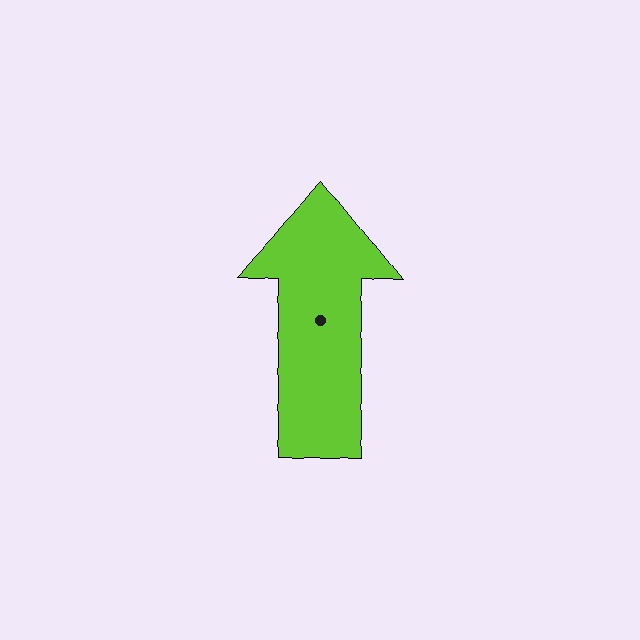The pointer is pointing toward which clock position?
Roughly 12 o'clock.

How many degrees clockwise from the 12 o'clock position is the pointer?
Approximately 2 degrees.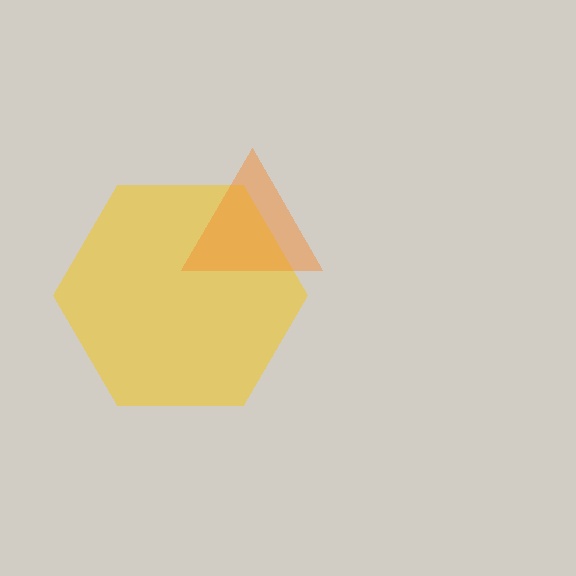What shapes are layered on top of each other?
The layered shapes are: a yellow hexagon, an orange triangle.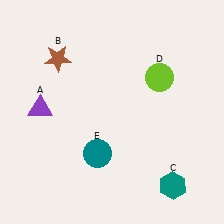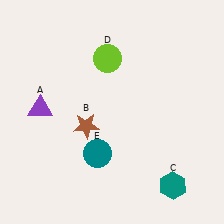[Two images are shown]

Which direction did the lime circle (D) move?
The lime circle (D) moved left.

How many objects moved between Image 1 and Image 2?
2 objects moved between the two images.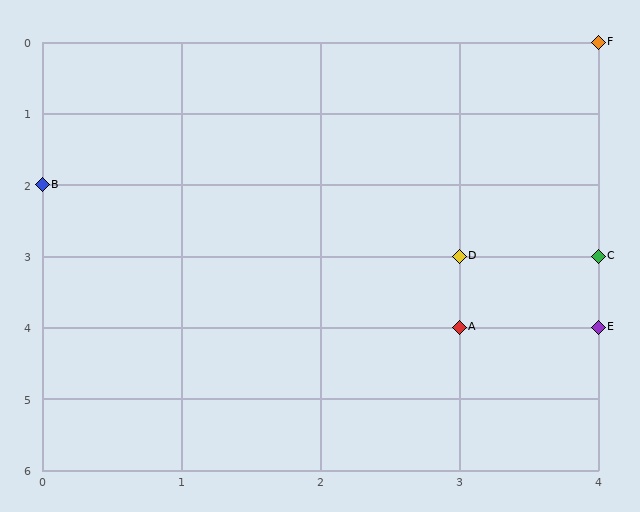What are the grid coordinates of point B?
Point B is at grid coordinates (0, 2).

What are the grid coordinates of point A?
Point A is at grid coordinates (3, 4).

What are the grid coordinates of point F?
Point F is at grid coordinates (4, 0).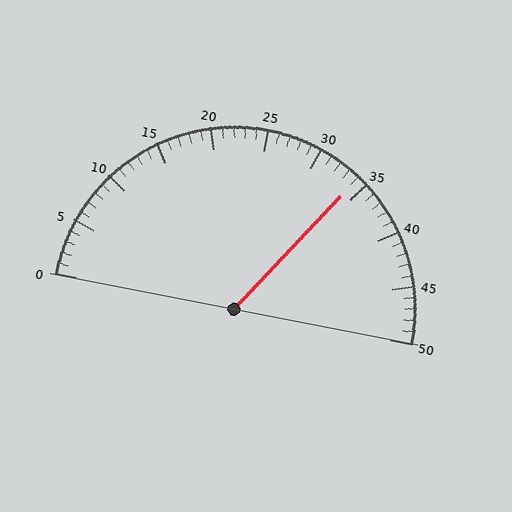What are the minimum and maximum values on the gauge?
The gauge ranges from 0 to 50.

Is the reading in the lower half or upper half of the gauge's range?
The reading is in the upper half of the range (0 to 50).